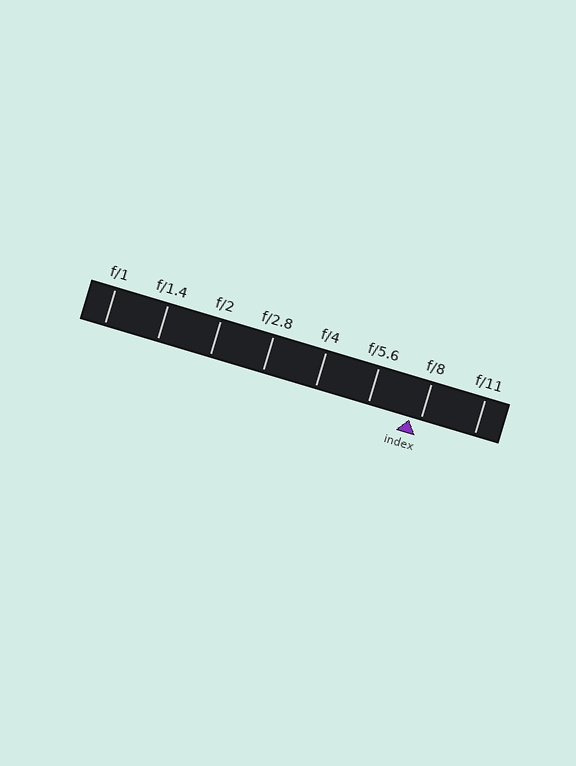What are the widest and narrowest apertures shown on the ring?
The widest aperture shown is f/1 and the narrowest is f/11.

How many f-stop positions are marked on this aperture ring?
There are 8 f-stop positions marked.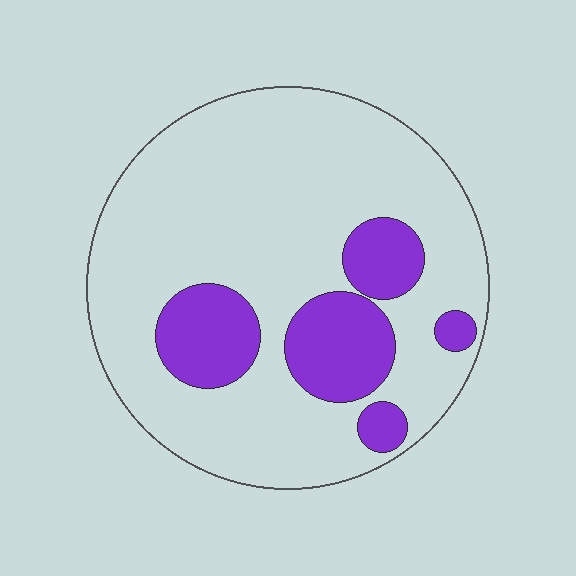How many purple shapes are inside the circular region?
5.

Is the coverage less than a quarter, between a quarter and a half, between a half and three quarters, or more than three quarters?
Less than a quarter.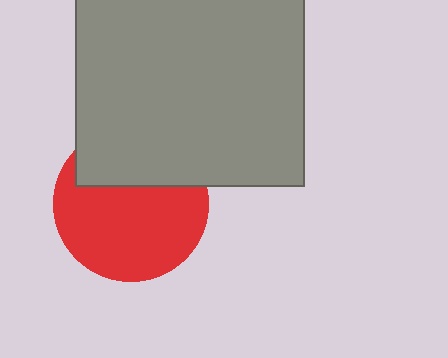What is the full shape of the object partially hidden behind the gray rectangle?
The partially hidden object is a red circle.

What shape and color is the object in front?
The object in front is a gray rectangle.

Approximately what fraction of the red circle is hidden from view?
Roughly 34% of the red circle is hidden behind the gray rectangle.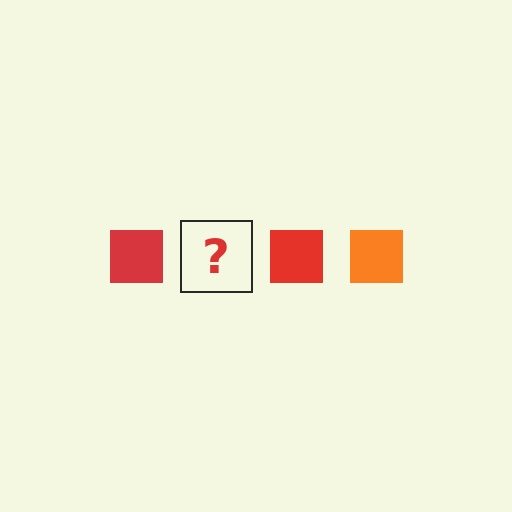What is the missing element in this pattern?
The missing element is an orange square.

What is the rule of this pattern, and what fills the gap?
The rule is that the pattern cycles through red, orange squares. The gap should be filled with an orange square.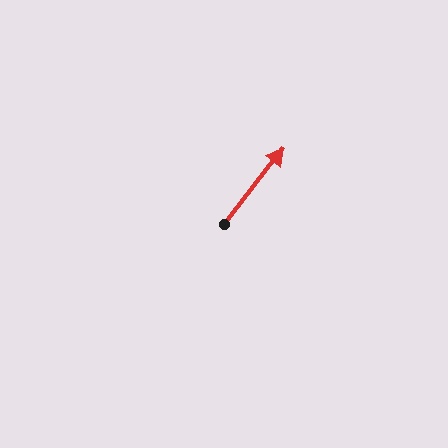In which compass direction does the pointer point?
Northeast.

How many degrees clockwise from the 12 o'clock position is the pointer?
Approximately 38 degrees.